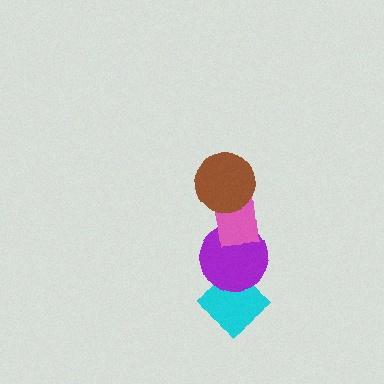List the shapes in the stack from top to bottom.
From top to bottom: the brown circle, the pink rectangle, the purple circle, the cyan diamond.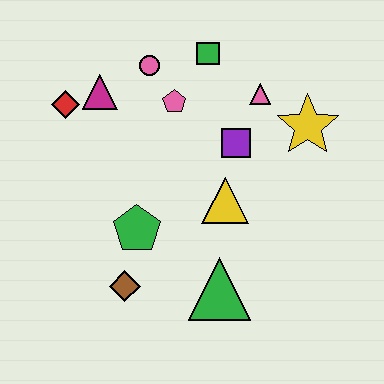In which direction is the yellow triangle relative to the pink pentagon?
The yellow triangle is below the pink pentagon.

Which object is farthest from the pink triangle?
The brown diamond is farthest from the pink triangle.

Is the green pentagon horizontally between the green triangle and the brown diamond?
Yes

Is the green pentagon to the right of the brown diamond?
Yes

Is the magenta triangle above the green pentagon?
Yes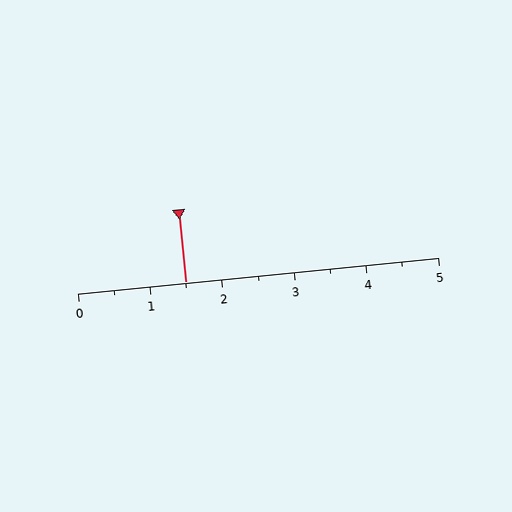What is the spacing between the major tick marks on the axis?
The major ticks are spaced 1 apart.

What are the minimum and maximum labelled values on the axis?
The axis runs from 0 to 5.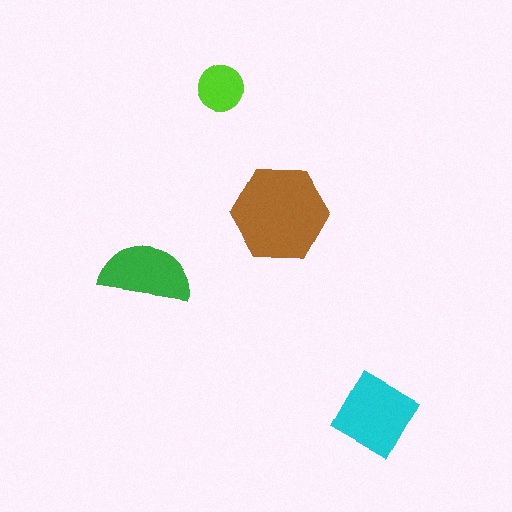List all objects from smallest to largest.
The lime circle, the green semicircle, the cyan diamond, the brown hexagon.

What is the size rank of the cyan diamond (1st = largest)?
2nd.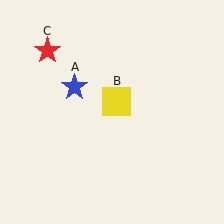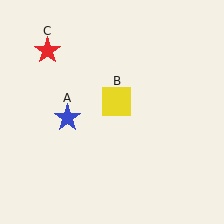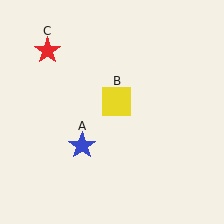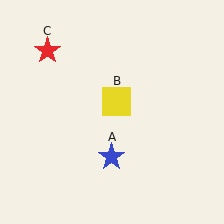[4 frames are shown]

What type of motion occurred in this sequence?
The blue star (object A) rotated counterclockwise around the center of the scene.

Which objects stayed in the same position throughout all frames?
Yellow square (object B) and red star (object C) remained stationary.